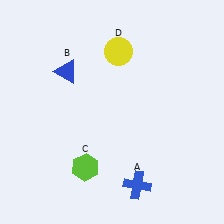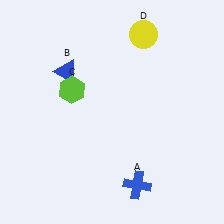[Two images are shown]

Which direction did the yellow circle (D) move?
The yellow circle (D) moved right.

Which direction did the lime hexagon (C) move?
The lime hexagon (C) moved up.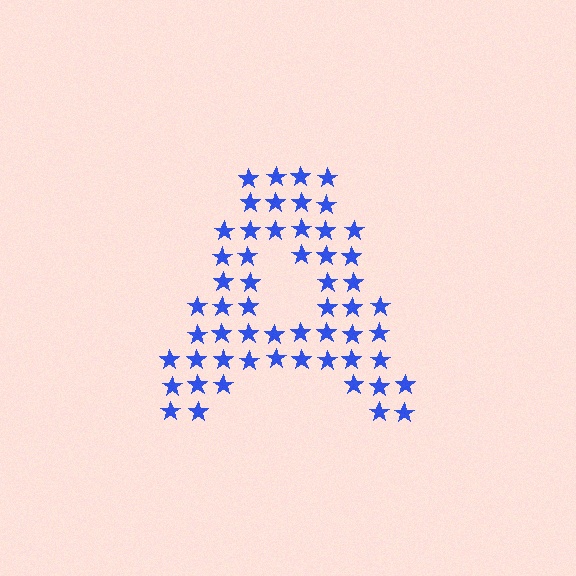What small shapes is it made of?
It is made of small stars.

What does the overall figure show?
The overall figure shows the letter A.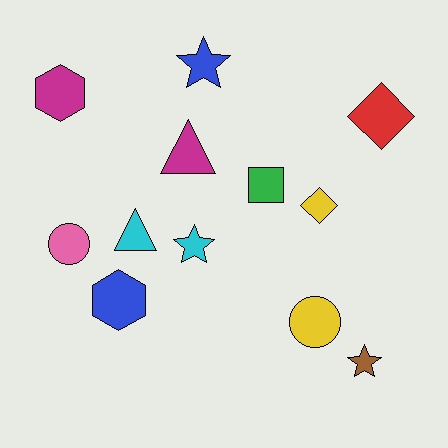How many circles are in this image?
There are 2 circles.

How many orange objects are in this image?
There are no orange objects.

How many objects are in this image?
There are 12 objects.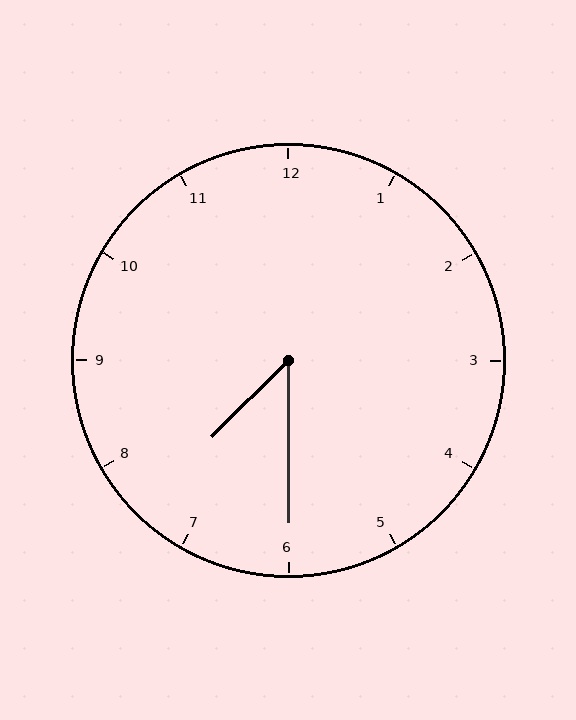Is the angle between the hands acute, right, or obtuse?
It is acute.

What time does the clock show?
7:30.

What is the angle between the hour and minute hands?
Approximately 45 degrees.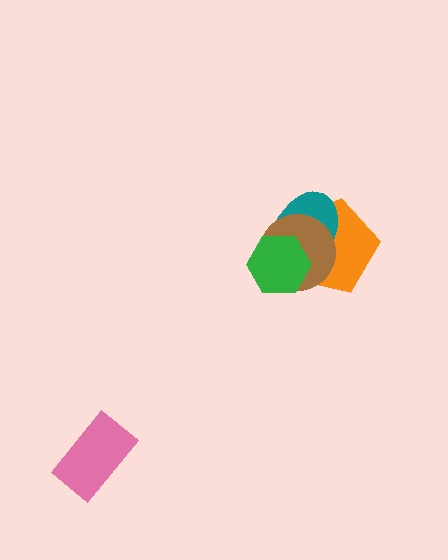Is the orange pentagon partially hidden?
Yes, it is partially covered by another shape.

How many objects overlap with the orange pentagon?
3 objects overlap with the orange pentagon.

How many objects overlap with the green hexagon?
3 objects overlap with the green hexagon.